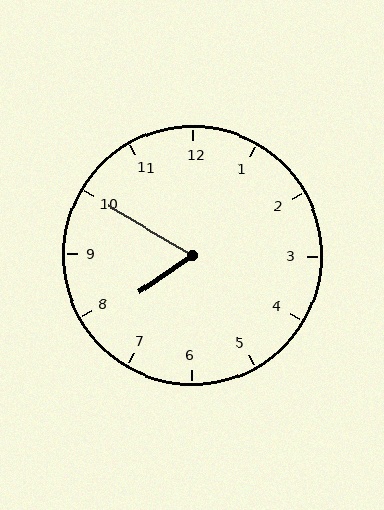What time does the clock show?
7:50.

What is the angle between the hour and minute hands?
Approximately 65 degrees.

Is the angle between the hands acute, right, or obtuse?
It is acute.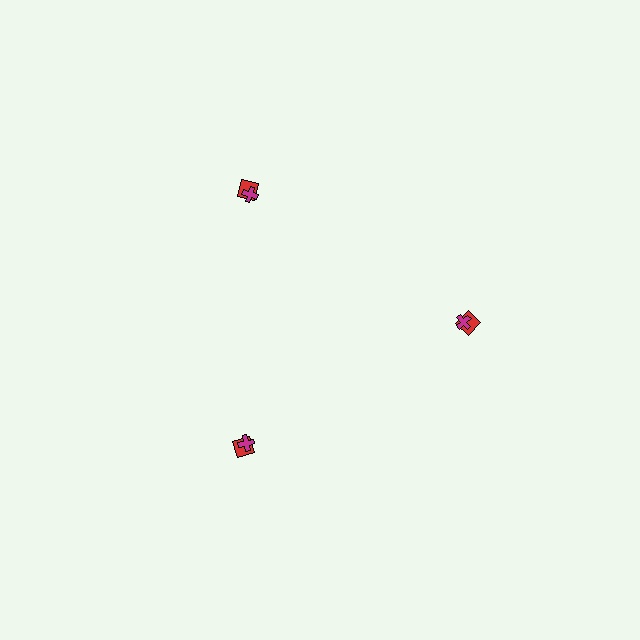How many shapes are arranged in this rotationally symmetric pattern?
There are 6 shapes, arranged in 3 groups of 2.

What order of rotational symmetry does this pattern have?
This pattern has 3-fold rotational symmetry.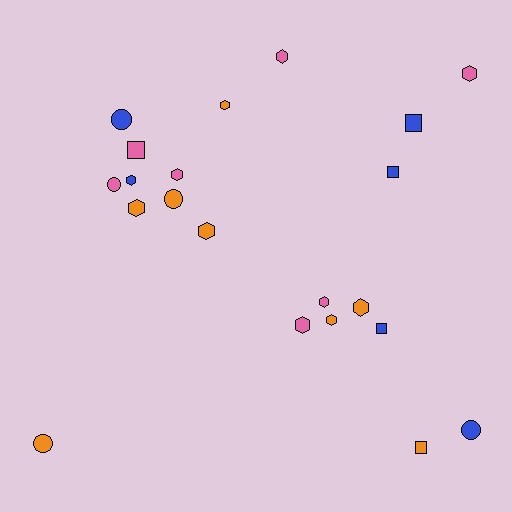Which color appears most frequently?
Orange, with 8 objects.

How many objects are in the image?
There are 21 objects.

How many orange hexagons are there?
There are 5 orange hexagons.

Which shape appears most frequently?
Hexagon, with 11 objects.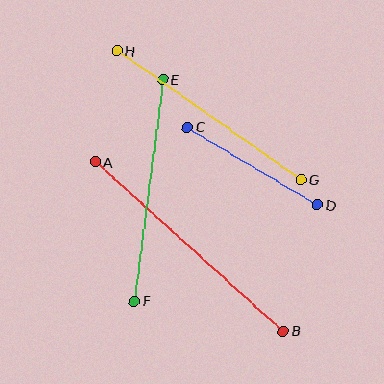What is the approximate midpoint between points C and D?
The midpoint is at approximately (252, 166) pixels.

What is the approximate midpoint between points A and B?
The midpoint is at approximately (189, 246) pixels.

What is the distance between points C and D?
The distance is approximately 151 pixels.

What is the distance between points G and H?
The distance is approximately 224 pixels.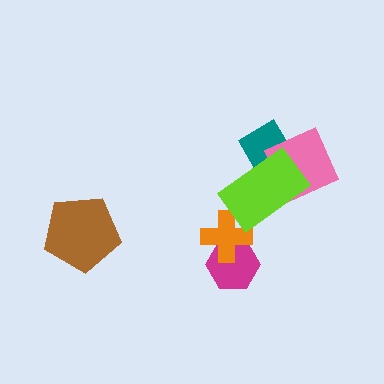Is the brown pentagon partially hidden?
No, no other shape covers it.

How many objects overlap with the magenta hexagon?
1 object overlaps with the magenta hexagon.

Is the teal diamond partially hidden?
Yes, it is partially covered by another shape.